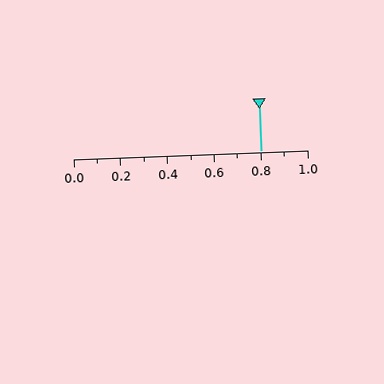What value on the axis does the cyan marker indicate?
The marker indicates approximately 0.8.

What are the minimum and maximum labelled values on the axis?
The axis runs from 0.0 to 1.0.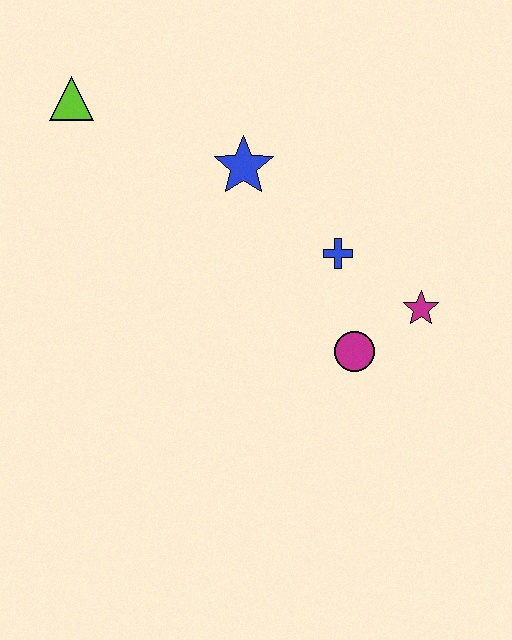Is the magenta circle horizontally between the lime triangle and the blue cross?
No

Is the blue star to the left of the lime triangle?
No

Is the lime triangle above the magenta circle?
Yes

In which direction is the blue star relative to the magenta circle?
The blue star is above the magenta circle.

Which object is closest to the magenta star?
The magenta circle is closest to the magenta star.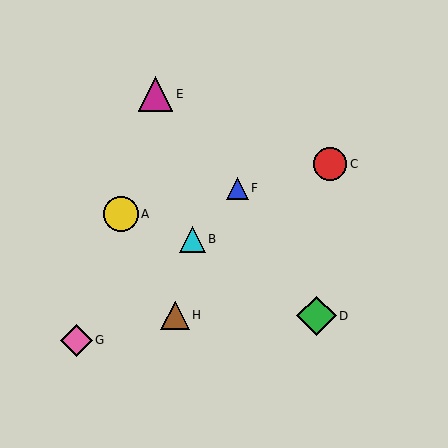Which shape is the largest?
The green diamond (labeled D) is the largest.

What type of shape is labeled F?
Shape F is a blue triangle.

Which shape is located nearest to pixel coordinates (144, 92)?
The magenta triangle (labeled E) at (155, 94) is nearest to that location.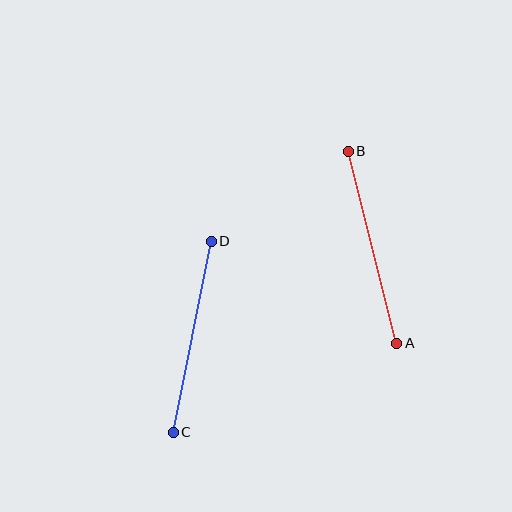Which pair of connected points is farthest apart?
Points A and B are farthest apart.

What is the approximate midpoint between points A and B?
The midpoint is at approximately (372, 247) pixels.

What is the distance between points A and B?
The distance is approximately 198 pixels.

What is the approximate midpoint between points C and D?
The midpoint is at approximately (192, 337) pixels.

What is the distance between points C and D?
The distance is approximately 195 pixels.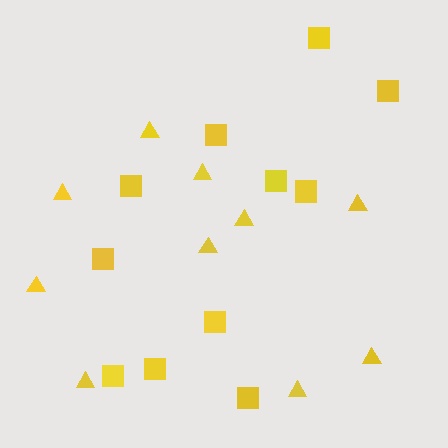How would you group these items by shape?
There are 2 groups: one group of squares (11) and one group of triangles (10).